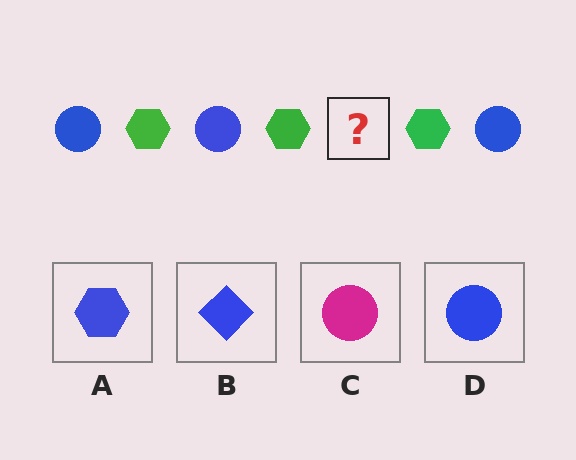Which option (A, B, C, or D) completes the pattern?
D.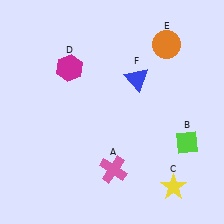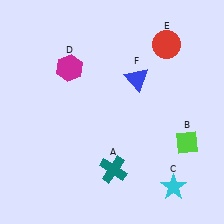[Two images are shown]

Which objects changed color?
A changed from pink to teal. C changed from yellow to cyan. E changed from orange to red.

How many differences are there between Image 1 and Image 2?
There are 3 differences between the two images.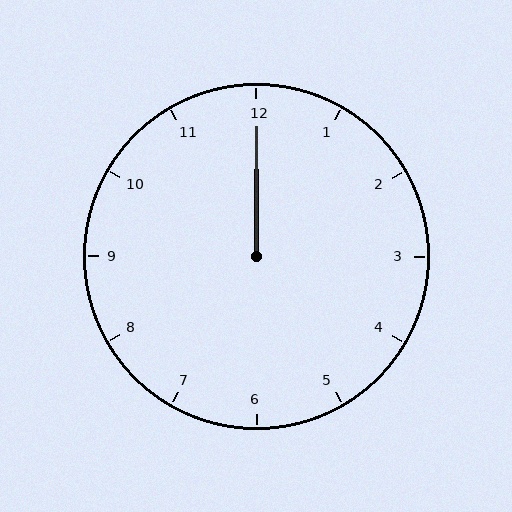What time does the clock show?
12:00.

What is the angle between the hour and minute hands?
Approximately 0 degrees.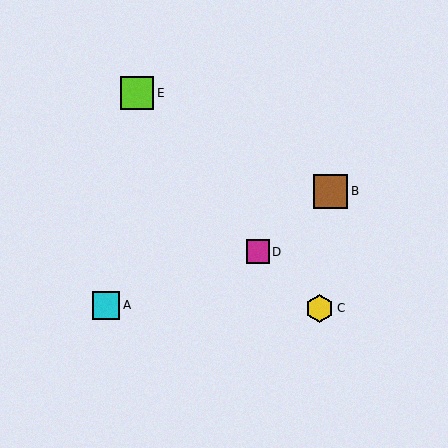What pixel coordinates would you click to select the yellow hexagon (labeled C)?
Click at (320, 308) to select the yellow hexagon C.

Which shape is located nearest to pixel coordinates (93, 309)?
The cyan square (labeled A) at (106, 305) is nearest to that location.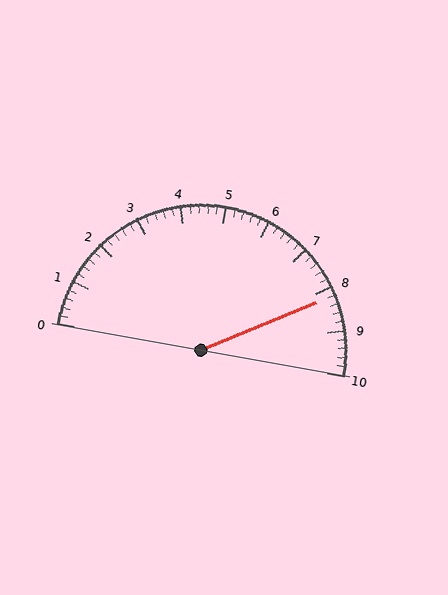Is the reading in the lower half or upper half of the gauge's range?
The reading is in the upper half of the range (0 to 10).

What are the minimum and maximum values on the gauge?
The gauge ranges from 0 to 10.